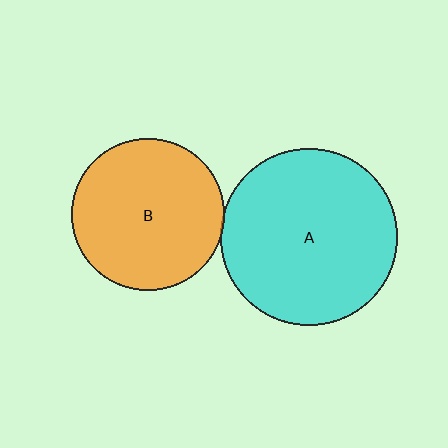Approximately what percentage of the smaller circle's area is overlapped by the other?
Approximately 5%.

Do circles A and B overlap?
Yes.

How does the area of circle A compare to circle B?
Approximately 1.3 times.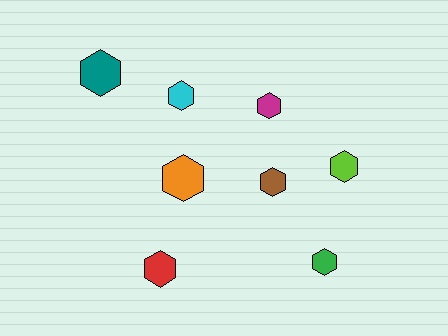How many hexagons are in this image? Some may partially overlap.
There are 8 hexagons.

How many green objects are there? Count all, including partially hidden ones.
There is 1 green object.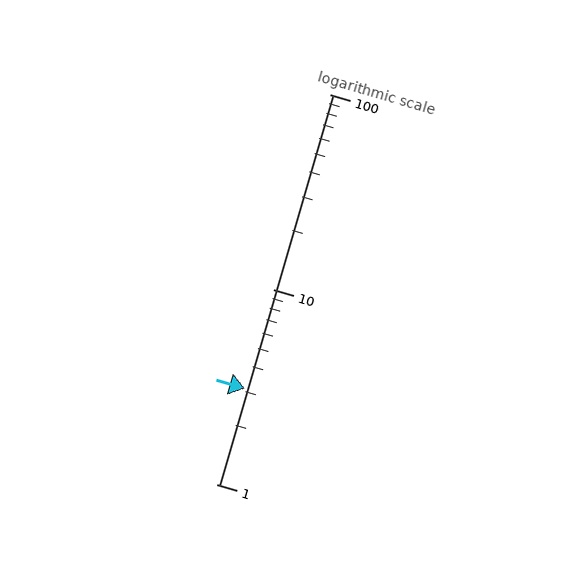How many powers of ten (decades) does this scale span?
The scale spans 2 decades, from 1 to 100.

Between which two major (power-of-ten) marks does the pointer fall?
The pointer is between 1 and 10.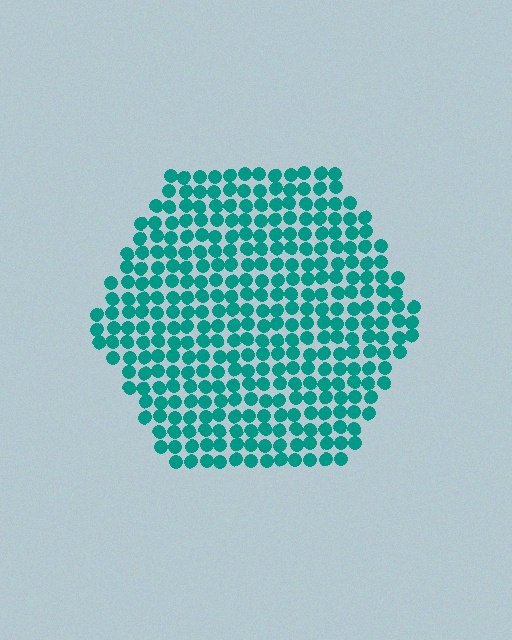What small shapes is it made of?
It is made of small circles.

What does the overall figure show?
The overall figure shows a hexagon.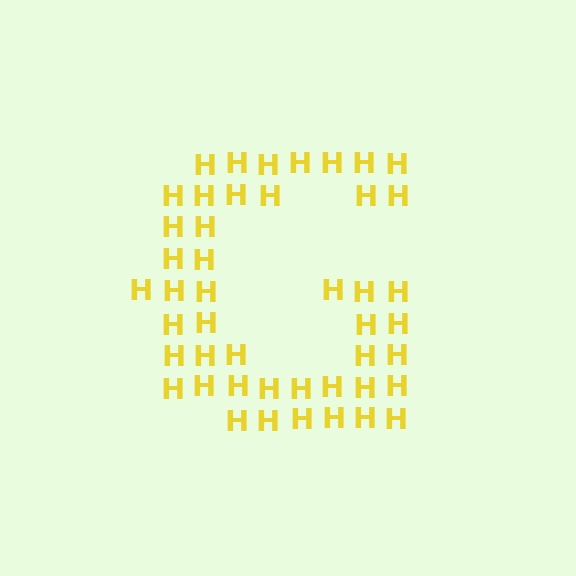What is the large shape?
The large shape is the letter G.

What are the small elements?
The small elements are letter H's.